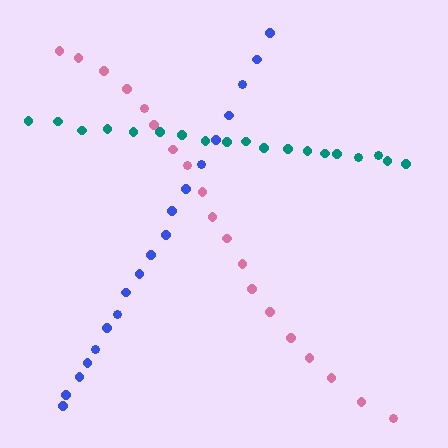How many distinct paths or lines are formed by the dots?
There are 3 distinct paths.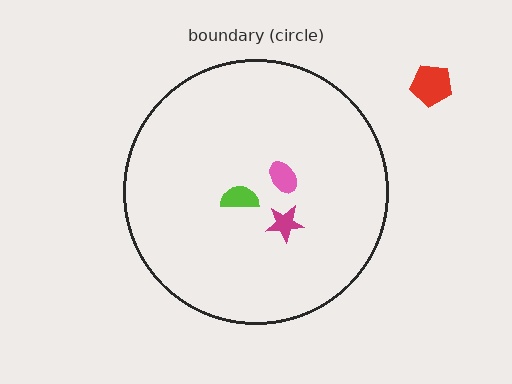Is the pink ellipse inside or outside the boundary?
Inside.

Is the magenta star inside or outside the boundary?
Inside.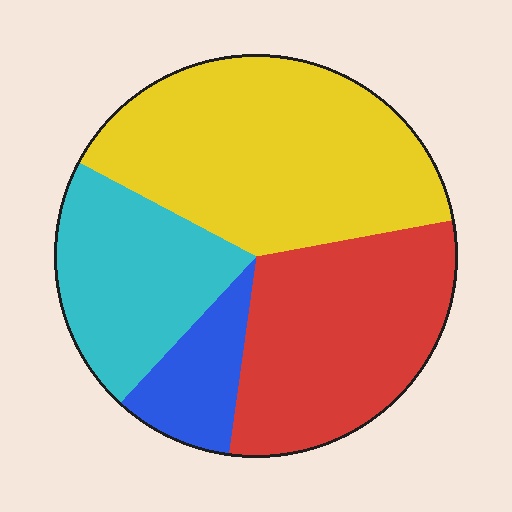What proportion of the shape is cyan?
Cyan takes up about one fifth (1/5) of the shape.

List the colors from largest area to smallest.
From largest to smallest: yellow, red, cyan, blue.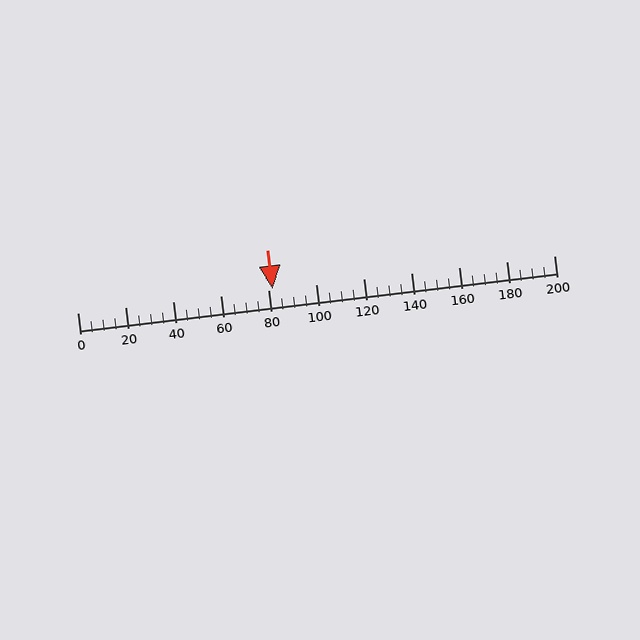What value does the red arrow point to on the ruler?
The red arrow points to approximately 82.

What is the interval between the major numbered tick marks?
The major tick marks are spaced 20 units apart.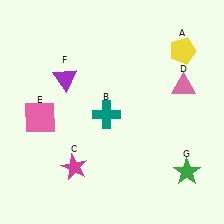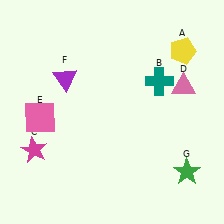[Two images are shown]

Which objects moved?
The objects that moved are: the teal cross (B), the magenta star (C).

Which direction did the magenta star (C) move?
The magenta star (C) moved left.